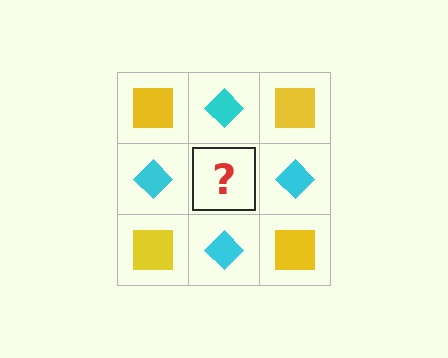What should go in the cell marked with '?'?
The missing cell should contain a yellow square.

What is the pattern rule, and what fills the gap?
The rule is that it alternates yellow square and cyan diamond in a checkerboard pattern. The gap should be filled with a yellow square.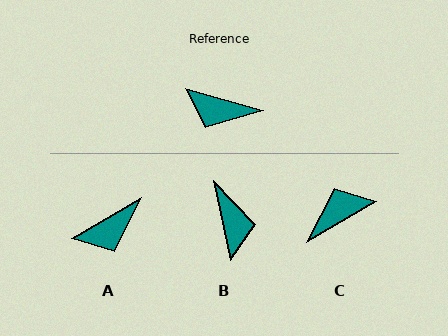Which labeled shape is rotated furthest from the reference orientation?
C, about 134 degrees away.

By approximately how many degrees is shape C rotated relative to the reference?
Approximately 134 degrees clockwise.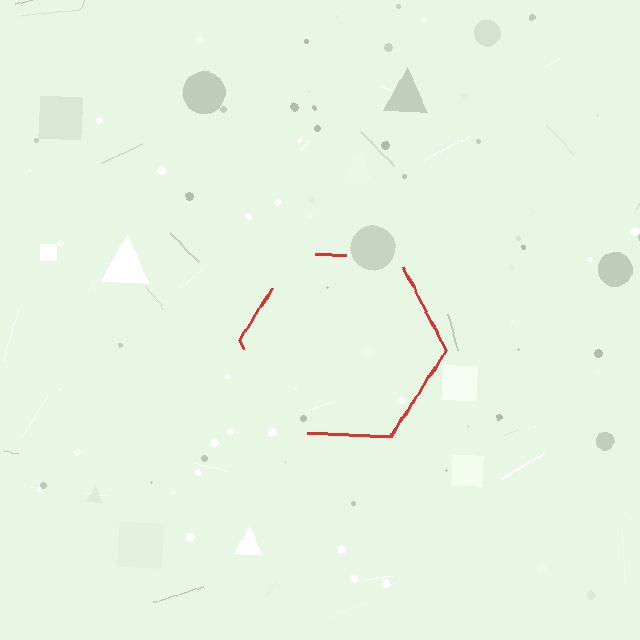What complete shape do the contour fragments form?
The contour fragments form a hexagon.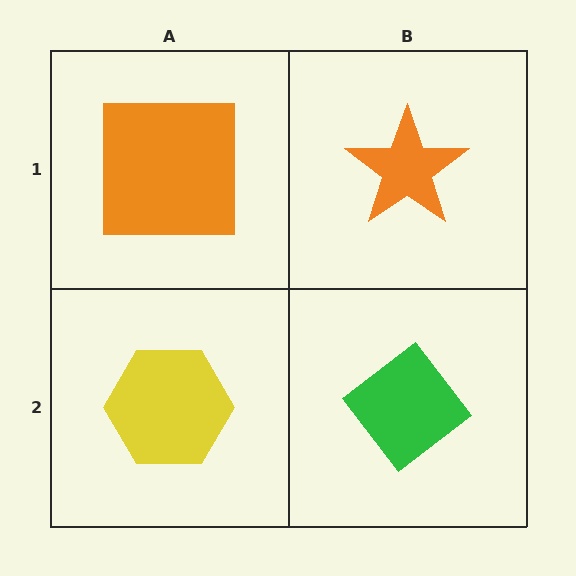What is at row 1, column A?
An orange square.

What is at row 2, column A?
A yellow hexagon.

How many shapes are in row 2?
2 shapes.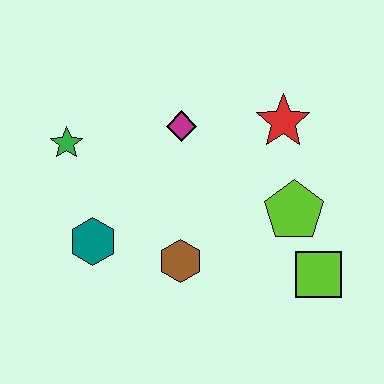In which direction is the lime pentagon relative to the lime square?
The lime pentagon is above the lime square.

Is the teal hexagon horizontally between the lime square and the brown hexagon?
No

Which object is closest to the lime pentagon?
The lime square is closest to the lime pentagon.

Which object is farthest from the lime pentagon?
The green star is farthest from the lime pentagon.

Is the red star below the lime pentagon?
No